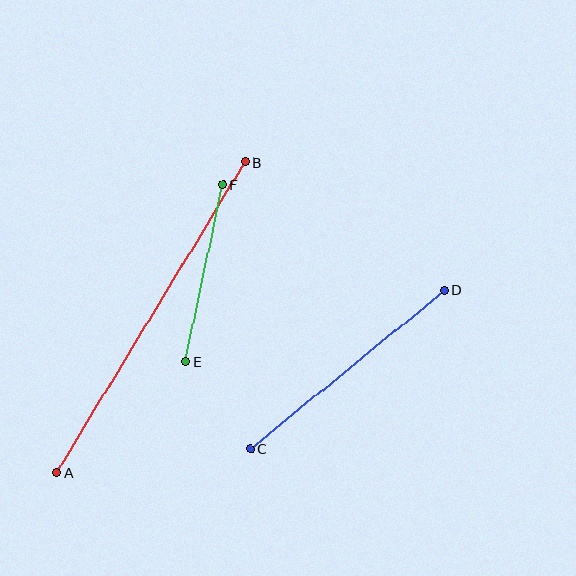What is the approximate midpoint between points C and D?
The midpoint is at approximately (347, 370) pixels.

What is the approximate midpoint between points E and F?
The midpoint is at approximately (204, 273) pixels.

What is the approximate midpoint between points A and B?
The midpoint is at approximately (151, 318) pixels.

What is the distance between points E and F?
The distance is approximately 181 pixels.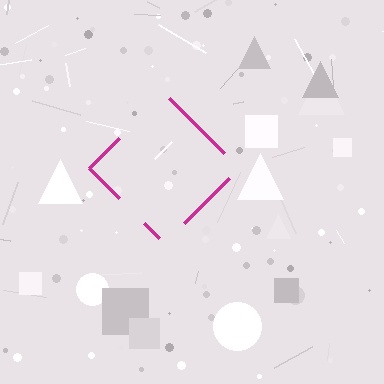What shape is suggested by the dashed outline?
The dashed outline suggests a diamond.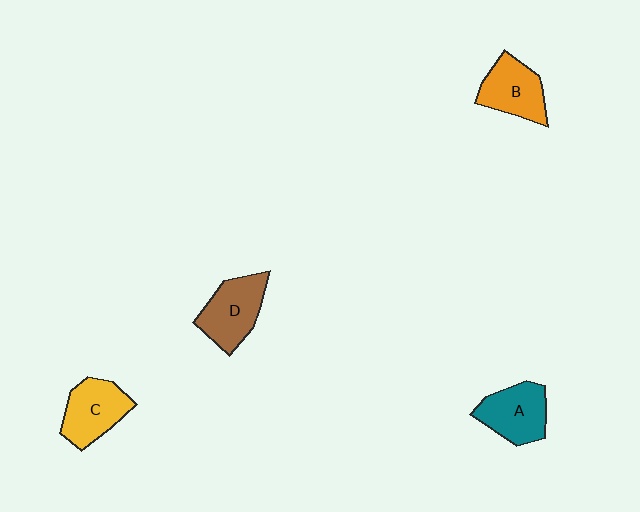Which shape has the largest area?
Shape D (brown).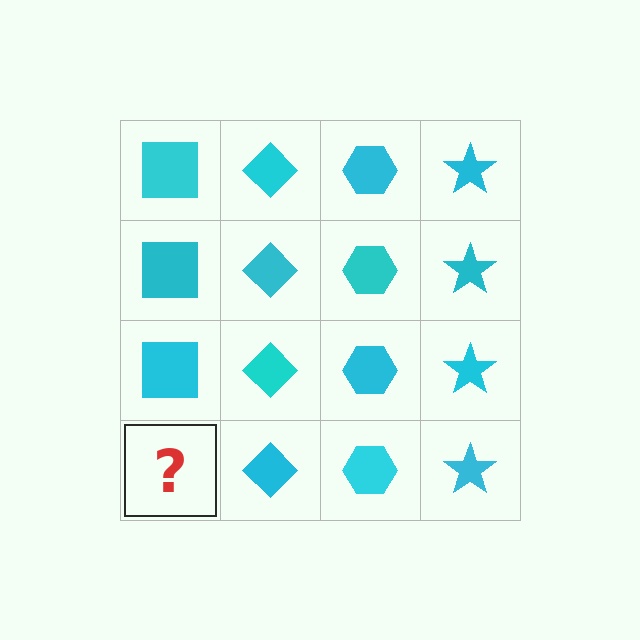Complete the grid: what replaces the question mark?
The question mark should be replaced with a cyan square.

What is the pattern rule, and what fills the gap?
The rule is that each column has a consistent shape. The gap should be filled with a cyan square.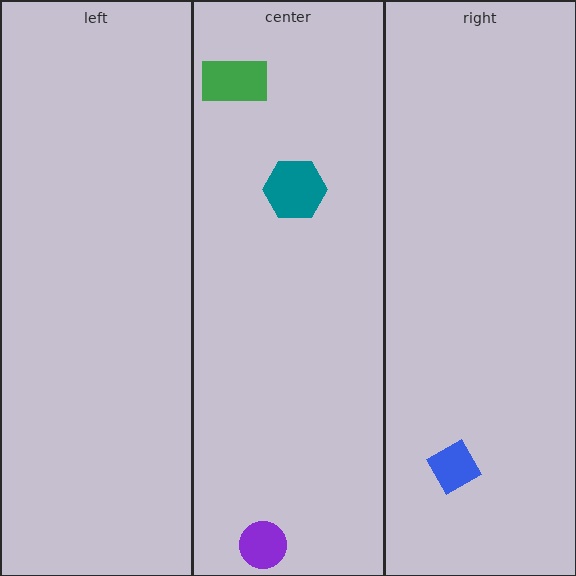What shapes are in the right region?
The blue square.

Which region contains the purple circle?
The center region.